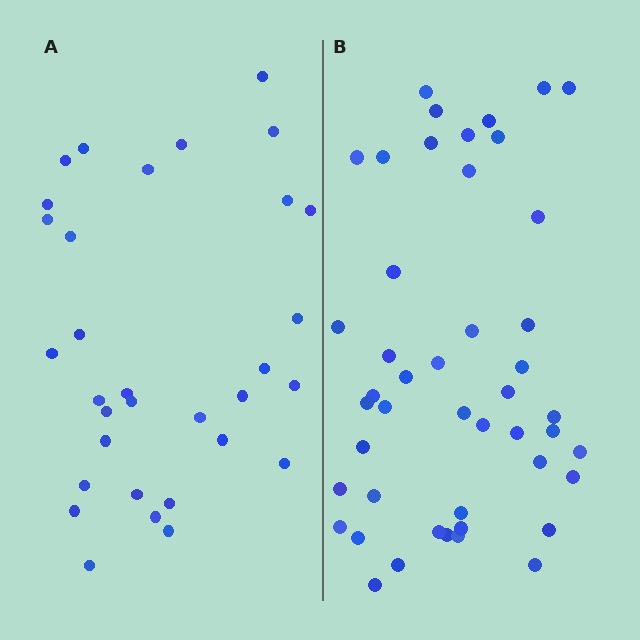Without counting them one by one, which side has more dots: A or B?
Region B (the right region) has more dots.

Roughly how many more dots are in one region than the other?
Region B has approximately 15 more dots than region A.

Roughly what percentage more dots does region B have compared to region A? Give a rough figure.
About 45% more.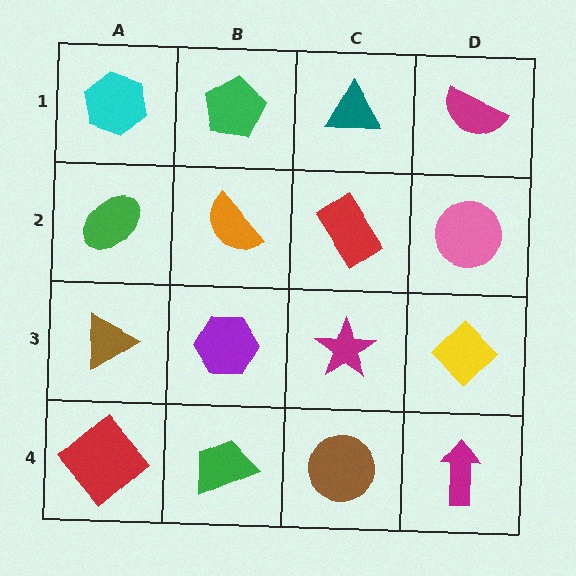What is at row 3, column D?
A yellow diamond.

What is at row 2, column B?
An orange semicircle.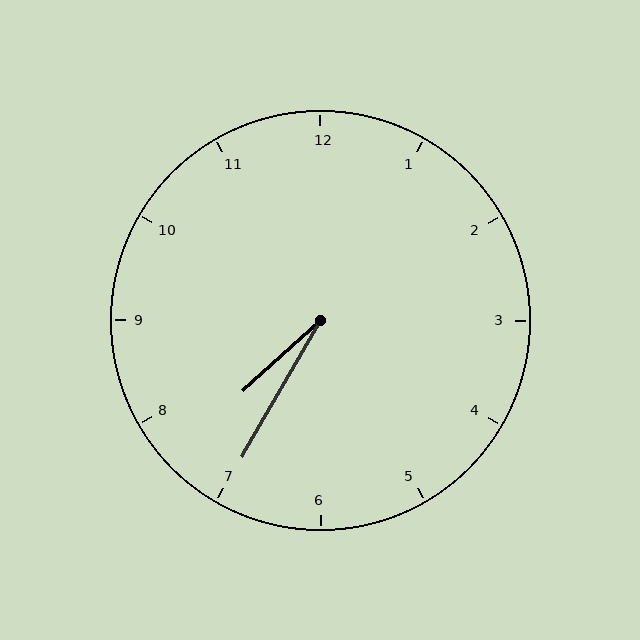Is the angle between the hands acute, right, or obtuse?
It is acute.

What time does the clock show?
7:35.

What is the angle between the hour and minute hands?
Approximately 18 degrees.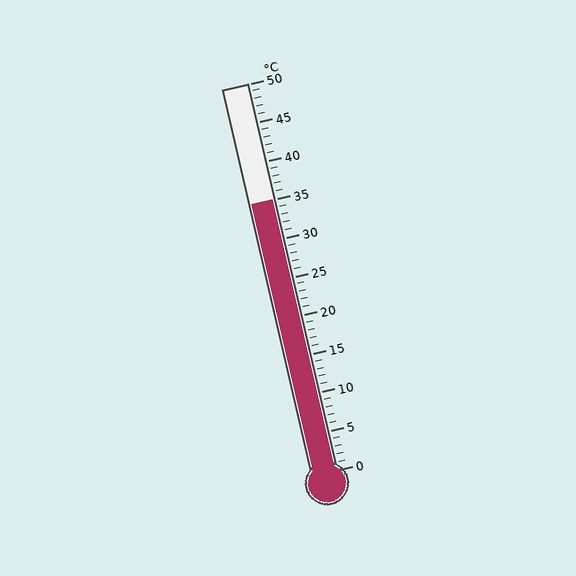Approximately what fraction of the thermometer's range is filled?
The thermometer is filled to approximately 70% of its range.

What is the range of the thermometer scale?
The thermometer scale ranges from 0°C to 50°C.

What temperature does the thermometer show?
The thermometer shows approximately 35°C.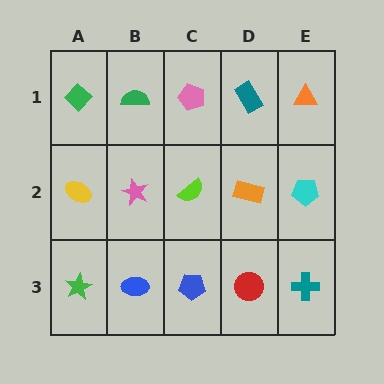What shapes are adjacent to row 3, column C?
A lime semicircle (row 2, column C), a blue ellipse (row 3, column B), a red circle (row 3, column D).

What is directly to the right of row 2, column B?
A lime semicircle.